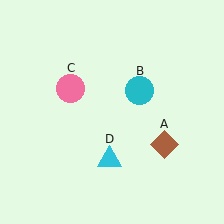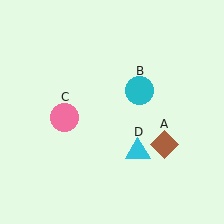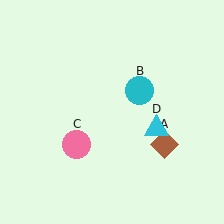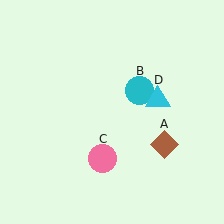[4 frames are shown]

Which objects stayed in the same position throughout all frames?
Brown diamond (object A) and cyan circle (object B) remained stationary.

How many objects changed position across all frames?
2 objects changed position: pink circle (object C), cyan triangle (object D).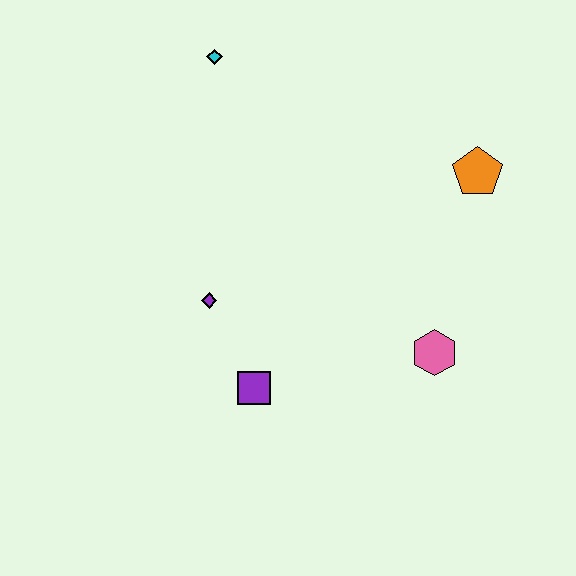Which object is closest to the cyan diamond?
The purple diamond is closest to the cyan diamond.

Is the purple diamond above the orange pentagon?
No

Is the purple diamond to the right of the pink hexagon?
No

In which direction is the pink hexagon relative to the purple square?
The pink hexagon is to the right of the purple square.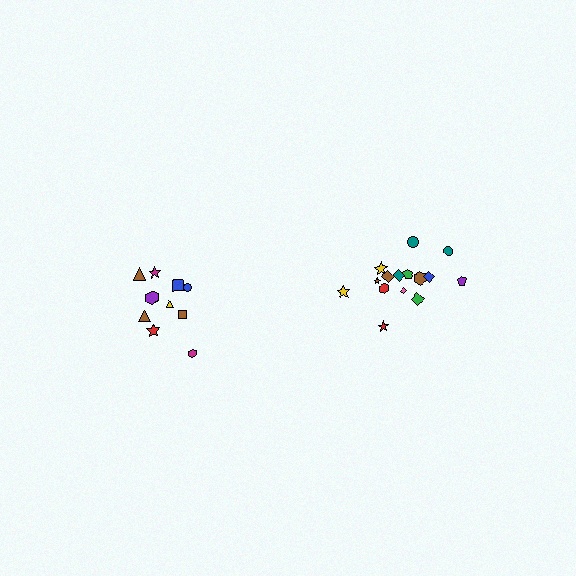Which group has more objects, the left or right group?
The right group.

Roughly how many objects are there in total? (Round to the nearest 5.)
Roughly 25 objects in total.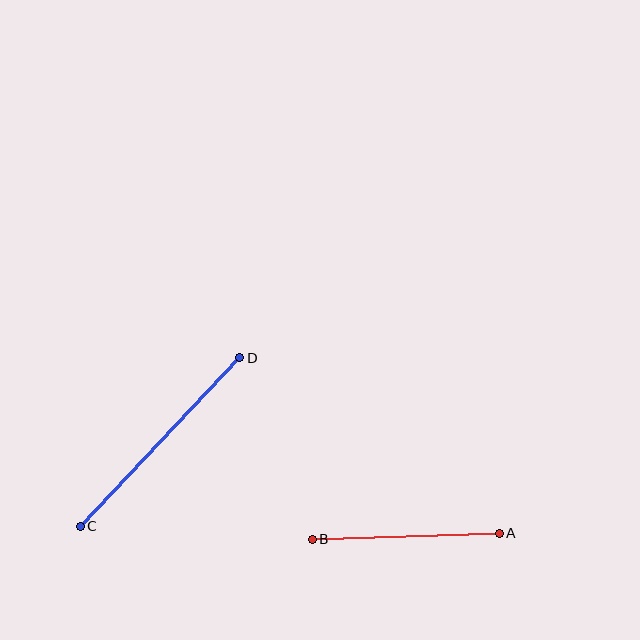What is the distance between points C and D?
The distance is approximately 232 pixels.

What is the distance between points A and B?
The distance is approximately 187 pixels.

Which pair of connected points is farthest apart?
Points C and D are farthest apart.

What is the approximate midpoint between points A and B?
The midpoint is at approximately (406, 536) pixels.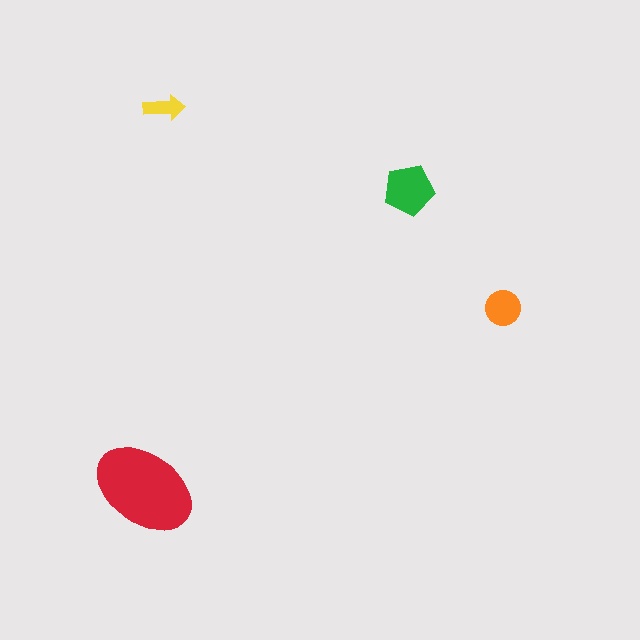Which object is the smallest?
The yellow arrow.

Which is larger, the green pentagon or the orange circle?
The green pentagon.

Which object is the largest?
The red ellipse.